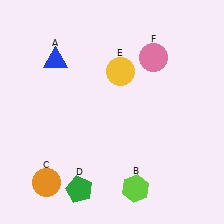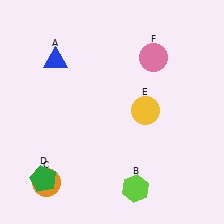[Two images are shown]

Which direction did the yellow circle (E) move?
The yellow circle (E) moved down.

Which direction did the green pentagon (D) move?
The green pentagon (D) moved left.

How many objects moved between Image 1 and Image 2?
2 objects moved between the two images.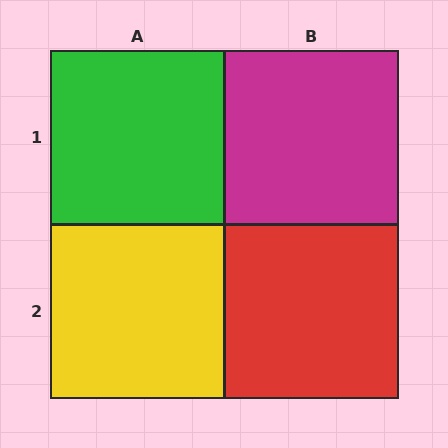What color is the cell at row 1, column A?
Green.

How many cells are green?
1 cell is green.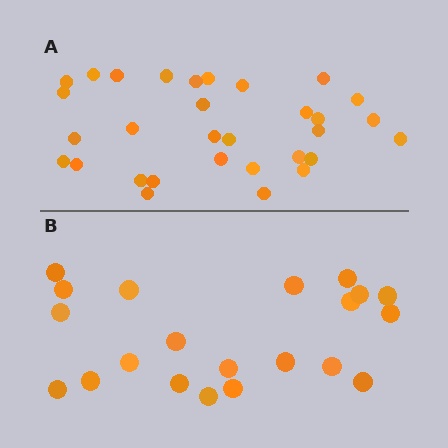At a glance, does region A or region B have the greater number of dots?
Region A (the top region) has more dots.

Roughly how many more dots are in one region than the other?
Region A has roughly 10 or so more dots than region B.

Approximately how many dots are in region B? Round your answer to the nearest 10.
About 20 dots. (The exact count is 21, which rounds to 20.)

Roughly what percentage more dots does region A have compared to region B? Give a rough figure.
About 50% more.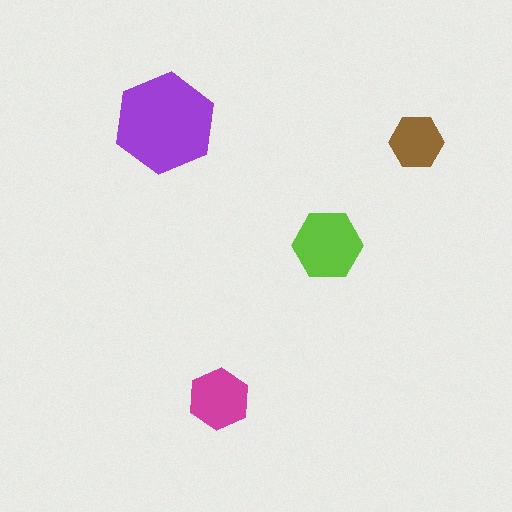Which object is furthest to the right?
The brown hexagon is rightmost.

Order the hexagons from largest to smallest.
the purple one, the lime one, the magenta one, the brown one.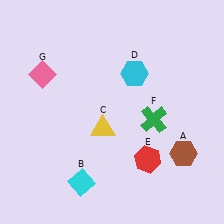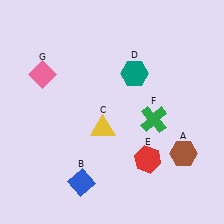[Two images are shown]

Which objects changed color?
B changed from cyan to blue. D changed from cyan to teal.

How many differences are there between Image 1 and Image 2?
There are 2 differences between the two images.